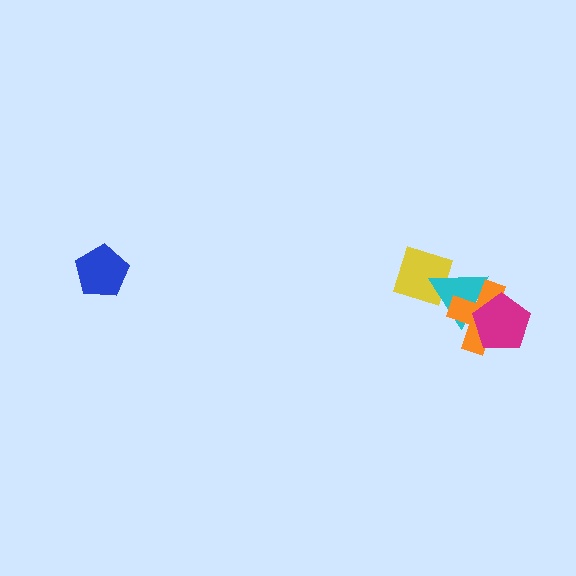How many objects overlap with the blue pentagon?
0 objects overlap with the blue pentagon.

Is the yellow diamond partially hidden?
Yes, it is partially covered by another shape.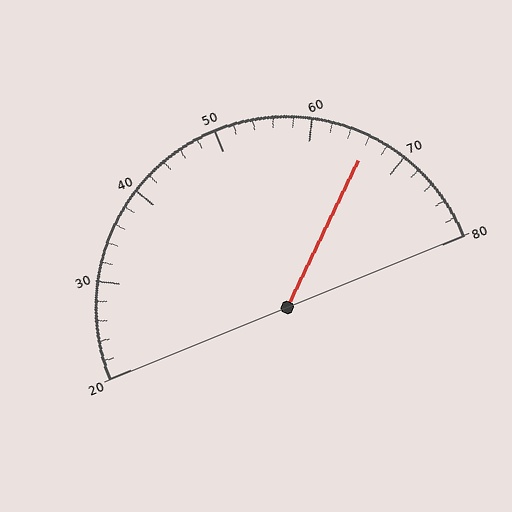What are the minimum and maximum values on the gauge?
The gauge ranges from 20 to 80.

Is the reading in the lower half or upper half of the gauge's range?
The reading is in the upper half of the range (20 to 80).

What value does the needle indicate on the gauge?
The needle indicates approximately 66.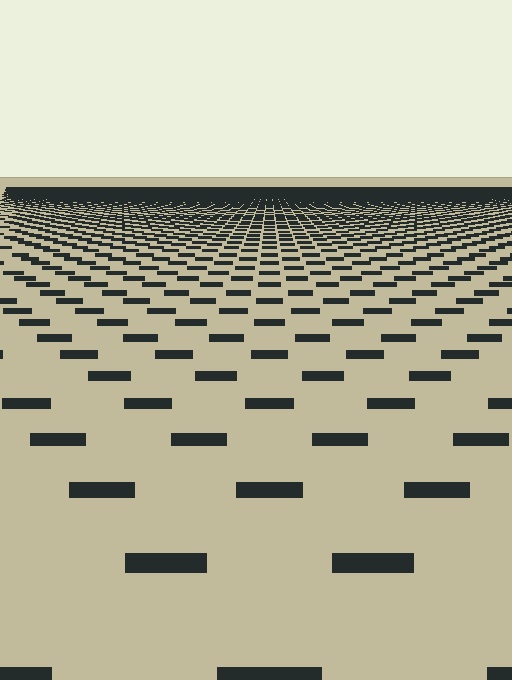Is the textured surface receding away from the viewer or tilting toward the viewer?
The surface is receding away from the viewer. Texture elements get smaller and denser toward the top.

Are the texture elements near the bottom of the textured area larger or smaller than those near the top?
Larger. Near the bottom, elements are closer to the viewer and appear at a bigger on-screen size.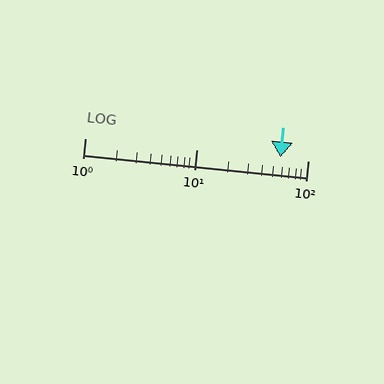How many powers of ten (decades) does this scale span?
The scale spans 2 decades, from 1 to 100.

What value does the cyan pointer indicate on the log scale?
The pointer indicates approximately 57.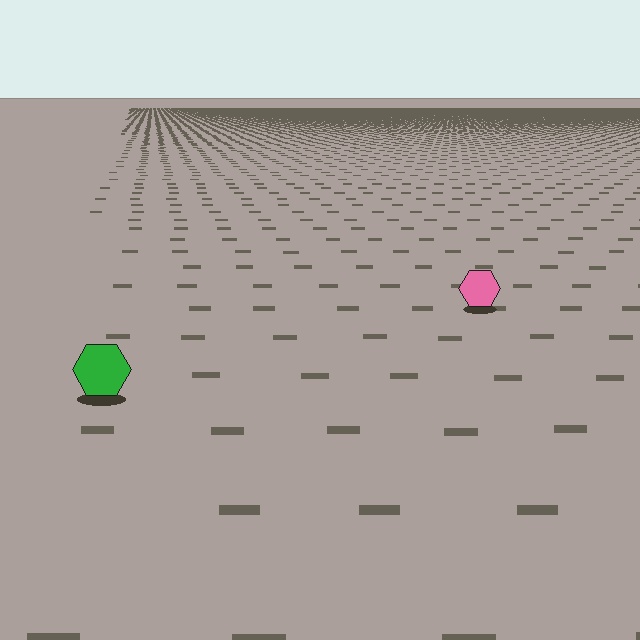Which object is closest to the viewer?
The green hexagon is closest. The texture marks near it are larger and more spread out.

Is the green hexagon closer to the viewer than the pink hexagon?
Yes. The green hexagon is closer — you can tell from the texture gradient: the ground texture is coarser near it.